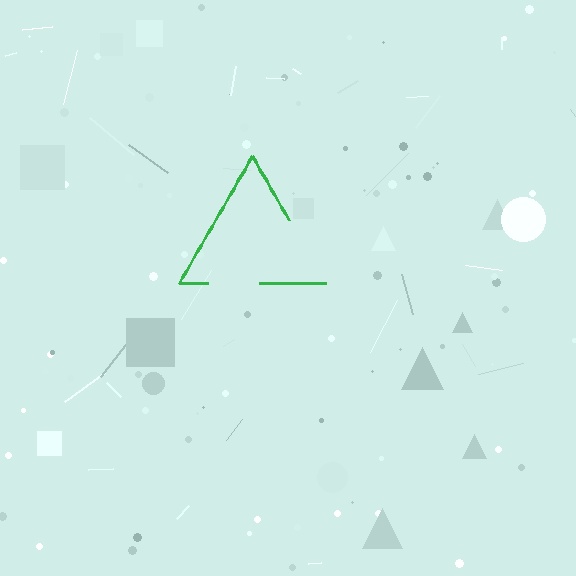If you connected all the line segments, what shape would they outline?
They would outline a triangle.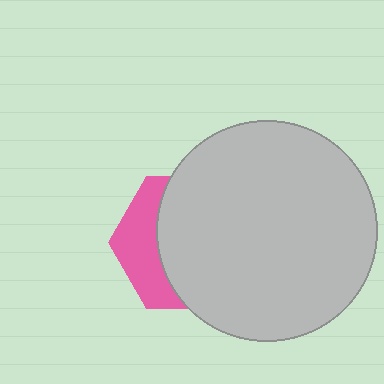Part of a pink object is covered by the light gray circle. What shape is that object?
It is a hexagon.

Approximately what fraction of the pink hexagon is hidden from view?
Roughly 68% of the pink hexagon is hidden behind the light gray circle.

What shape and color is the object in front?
The object in front is a light gray circle.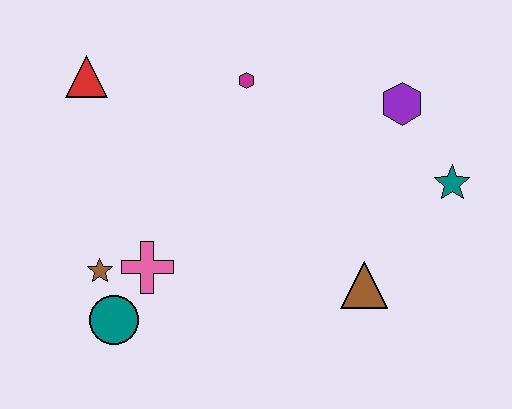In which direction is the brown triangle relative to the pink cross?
The brown triangle is to the right of the pink cross.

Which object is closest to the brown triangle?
The teal star is closest to the brown triangle.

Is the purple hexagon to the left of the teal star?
Yes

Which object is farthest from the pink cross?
The teal star is farthest from the pink cross.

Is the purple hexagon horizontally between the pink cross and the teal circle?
No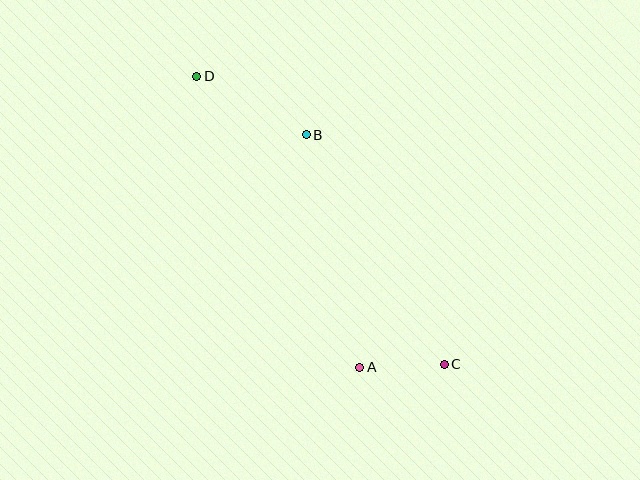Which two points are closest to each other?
Points A and C are closest to each other.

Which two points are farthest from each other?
Points C and D are farthest from each other.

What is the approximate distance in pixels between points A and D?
The distance between A and D is approximately 333 pixels.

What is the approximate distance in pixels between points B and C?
The distance between B and C is approximately 268 pixels.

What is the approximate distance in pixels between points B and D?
The distance between B and D is approximately 124 pixels.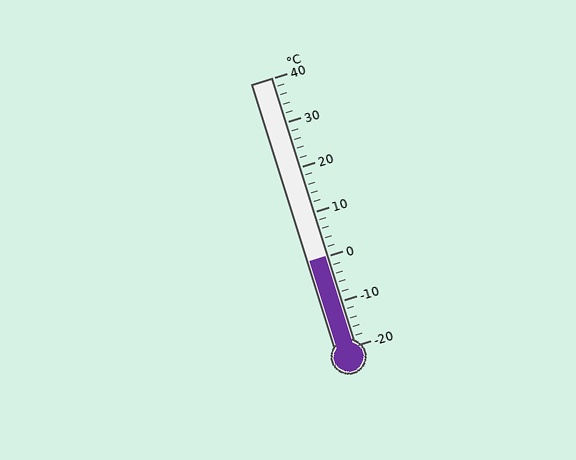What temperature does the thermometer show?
The thermometer shows approximately 0°C.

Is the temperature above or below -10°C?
The temperature is above -10°C.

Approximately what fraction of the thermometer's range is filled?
The thermometer is filled to approximately 35% of its range.